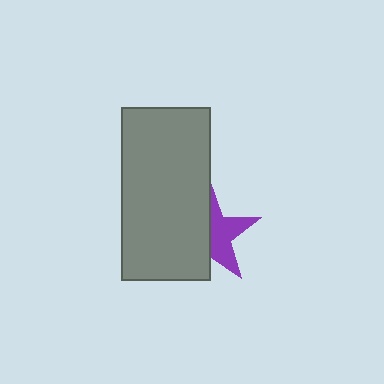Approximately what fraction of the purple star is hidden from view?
Roughly 54% of the purple star is hidden behind the gray rectangle.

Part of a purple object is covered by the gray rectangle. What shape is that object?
It is a star.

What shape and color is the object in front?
The object in front is a gray rectangle.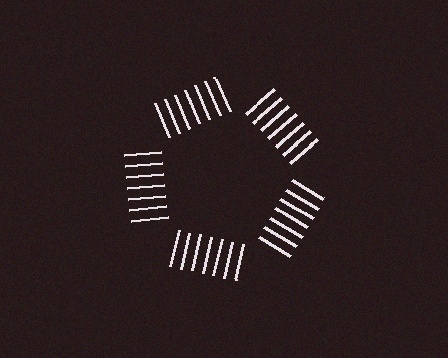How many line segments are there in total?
35 — 7 along each of the 5 edges.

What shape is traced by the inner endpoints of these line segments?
An illusory pentagon — the line segments terminate on its edges but no continuous stroke is drawn.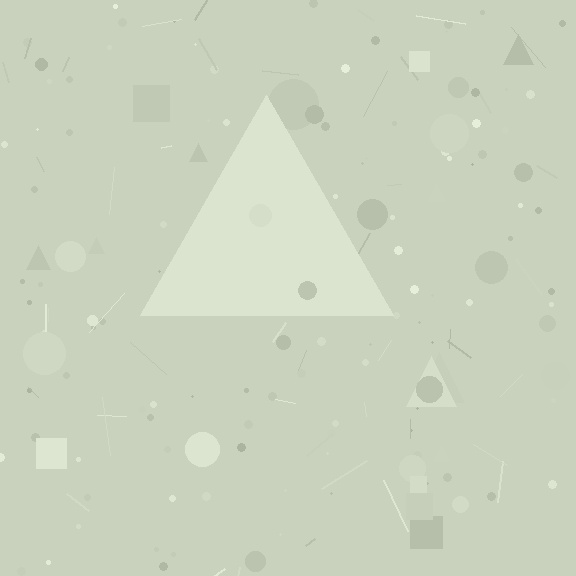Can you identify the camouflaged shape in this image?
The camouflaged shape is a triangle.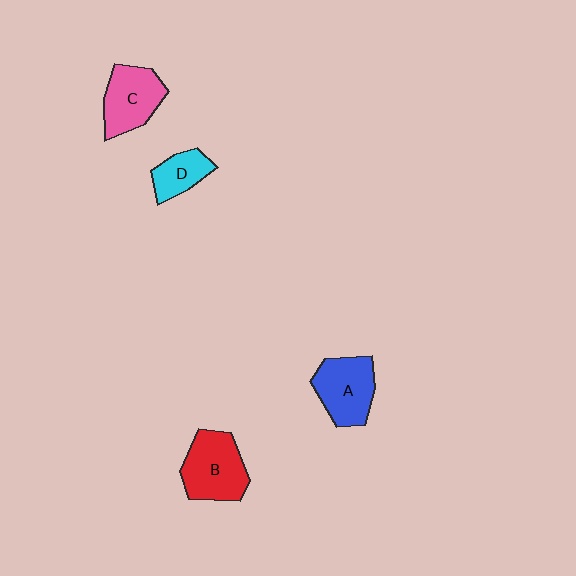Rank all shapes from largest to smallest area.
From largest to smallest: B (red), A (blue), C (pink), D (cyan).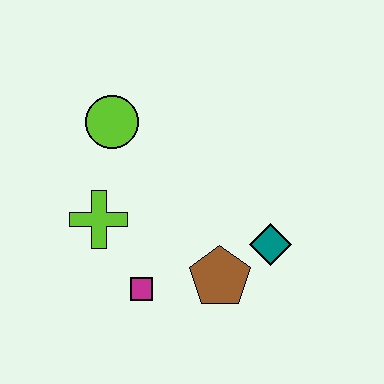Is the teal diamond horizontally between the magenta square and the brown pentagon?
No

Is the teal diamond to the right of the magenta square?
Yes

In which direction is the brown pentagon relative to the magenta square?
The brown pentagon is to the right of the magenta square.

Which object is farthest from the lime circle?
The teal diamond is farthest from the lime circle.